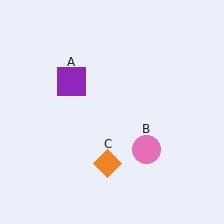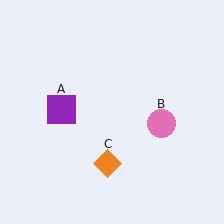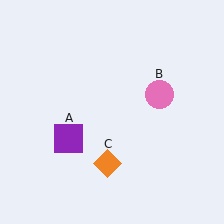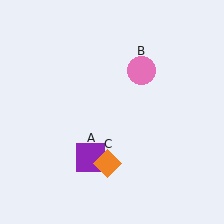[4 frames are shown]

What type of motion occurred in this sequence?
The purple square (object A), pink circle (object B) rotated counterclockwise around the center of the scene.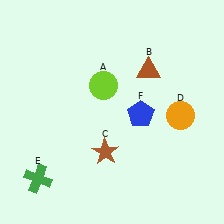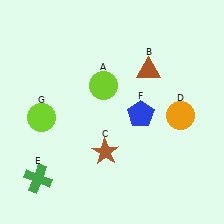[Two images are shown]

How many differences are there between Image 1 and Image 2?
There is 1 difference between the two images.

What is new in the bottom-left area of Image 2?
A lime circle (G) was added in the bottom-left area of Image 2.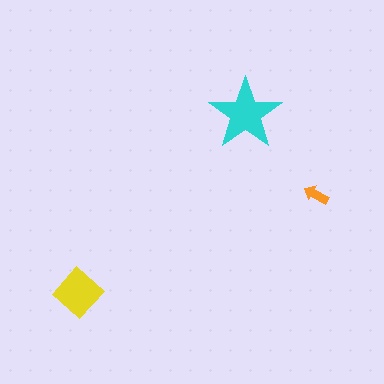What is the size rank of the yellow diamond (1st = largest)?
2nd.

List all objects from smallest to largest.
The orange arrow, the yellow diamond, the cyan star.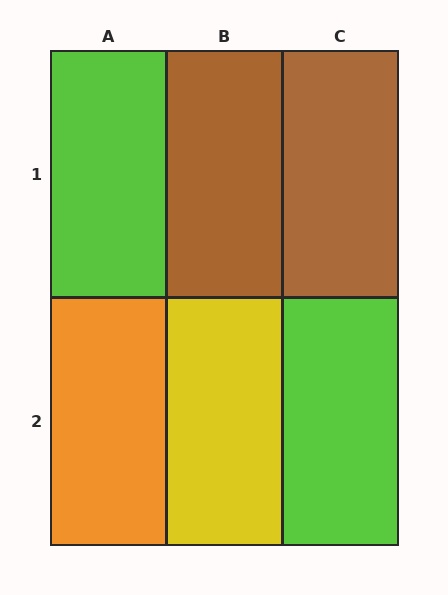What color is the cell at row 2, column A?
Orange.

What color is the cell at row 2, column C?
Lime.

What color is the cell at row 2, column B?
Yellow.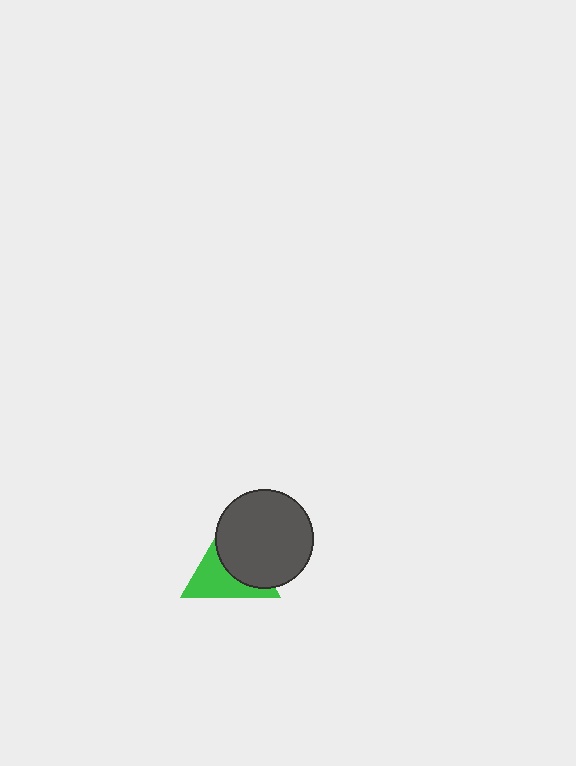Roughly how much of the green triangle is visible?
About half of it is visible (roughly 48%).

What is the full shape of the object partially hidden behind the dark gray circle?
The partially hidden object is a green triangle.